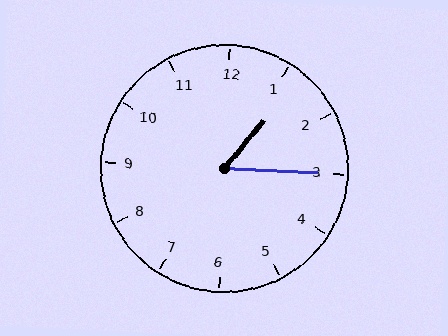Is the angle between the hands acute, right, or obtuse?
It is acute.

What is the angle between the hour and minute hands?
Approximately 52 degrees.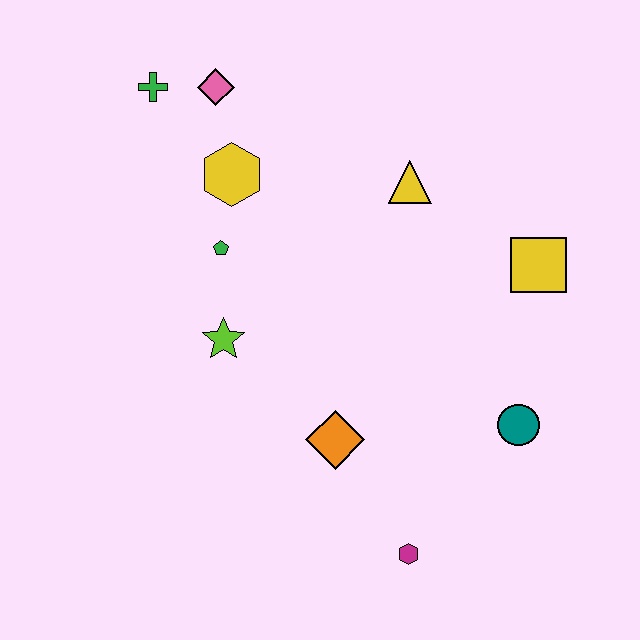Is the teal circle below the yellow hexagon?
Yes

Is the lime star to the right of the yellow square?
No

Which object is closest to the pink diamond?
The green cross is closest to the pink diamond.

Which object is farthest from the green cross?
The magenta hexagon is farthest from the green cross.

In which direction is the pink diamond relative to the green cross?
The pink diamond is to the right of the green cross.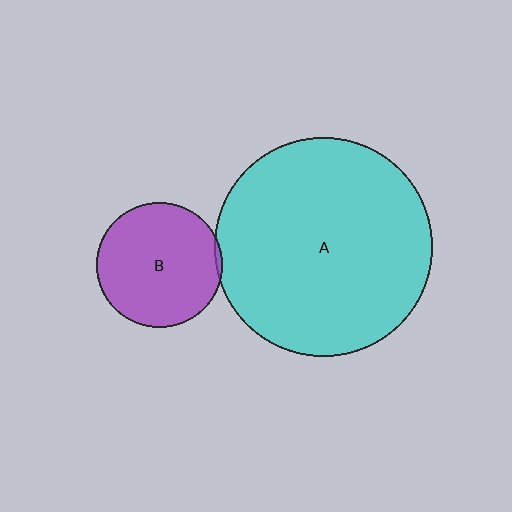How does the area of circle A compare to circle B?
Approximately 3.0 times.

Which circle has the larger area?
Circle A (cyan).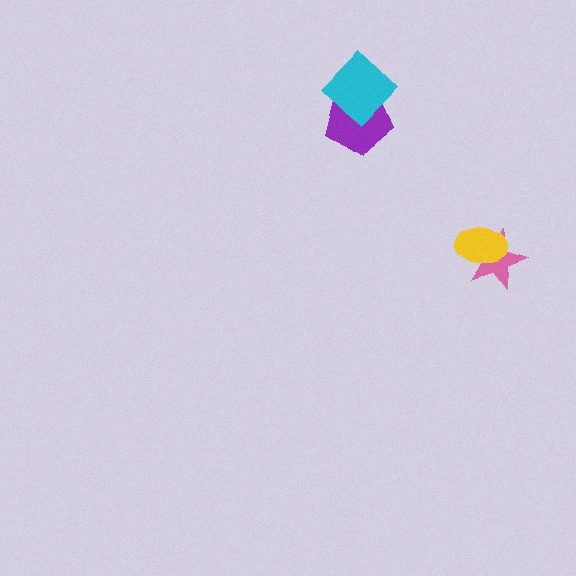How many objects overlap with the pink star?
1 object overlaps with the pink star.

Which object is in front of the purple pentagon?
The cyan diamond is in front of the purple pentagon.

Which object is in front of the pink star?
The yellow ellipse is in front of the pink star.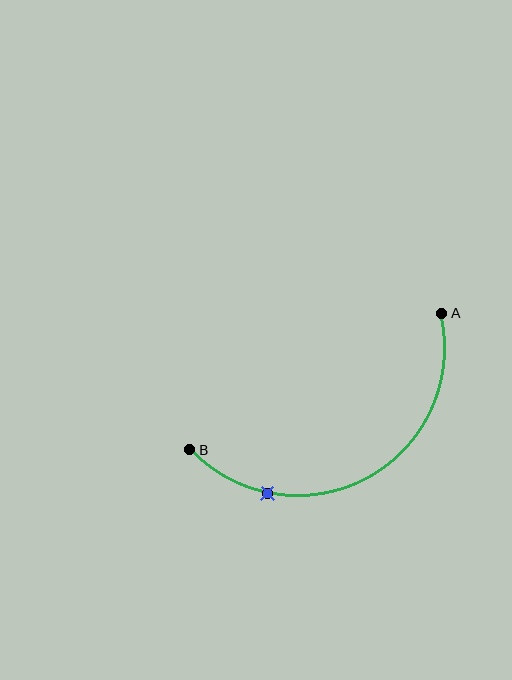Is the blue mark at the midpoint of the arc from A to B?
No. The blue mark lies on the arc but is closer to endpoint B. The arc midpoint would be at the point on the curve equidistant along the arc from both A and B.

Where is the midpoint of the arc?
The arc midpoint is the point on the curve farthest from the straight line joining A and B. It sits below that line.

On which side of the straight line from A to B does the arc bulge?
The arc bulges below the straight line connecting A and B.